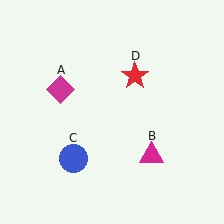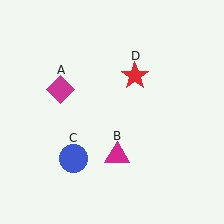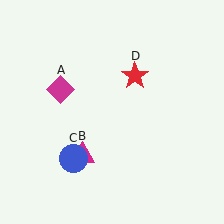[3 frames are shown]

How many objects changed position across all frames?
1 object changed position: magenta triangle (object B).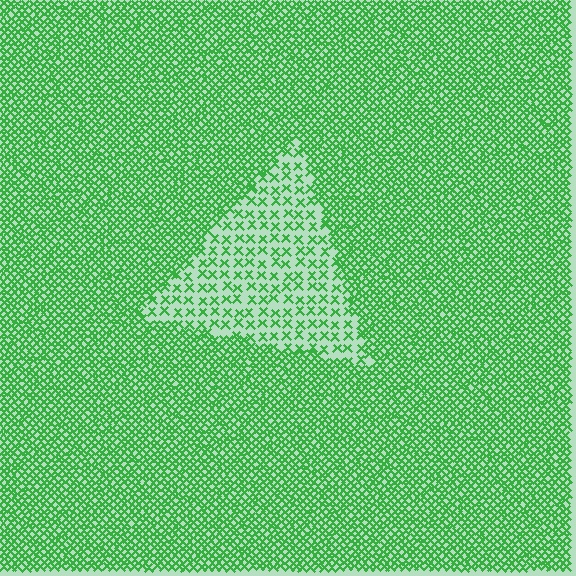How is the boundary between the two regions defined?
The boundary is defined by a change in element density (approximately 2.8x ratio). All elements are the same color, size, and shape.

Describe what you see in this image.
The image contains small green elements arranged at two different densities. A triangle-shaped region is visible where the elements are less densely packed than the surrounding area.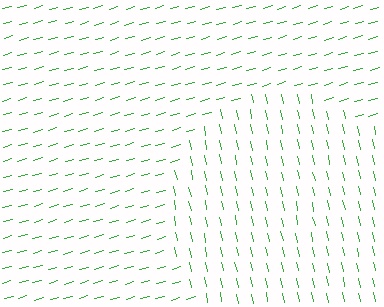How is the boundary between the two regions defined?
The boundary is defined purely by a change in line orientation (approximately 86 degrees difference). All lines are the same color and thickness.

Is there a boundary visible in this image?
Yes, there is a texture boundary formed by a change in line orientation.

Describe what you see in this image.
The image is filled with small green line segments. A circle region in the image has lines oriented differently from the surrounding lines, creating a visible texture boundary.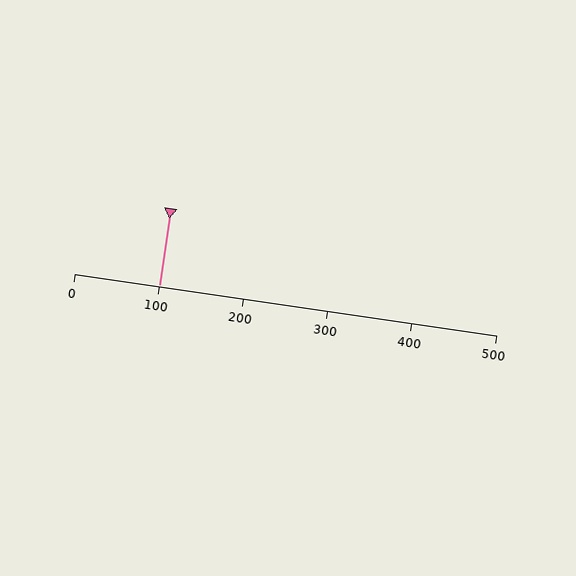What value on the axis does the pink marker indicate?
The marker indicates approximately 100.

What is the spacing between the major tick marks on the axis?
The major ticks are spaced 100 apart.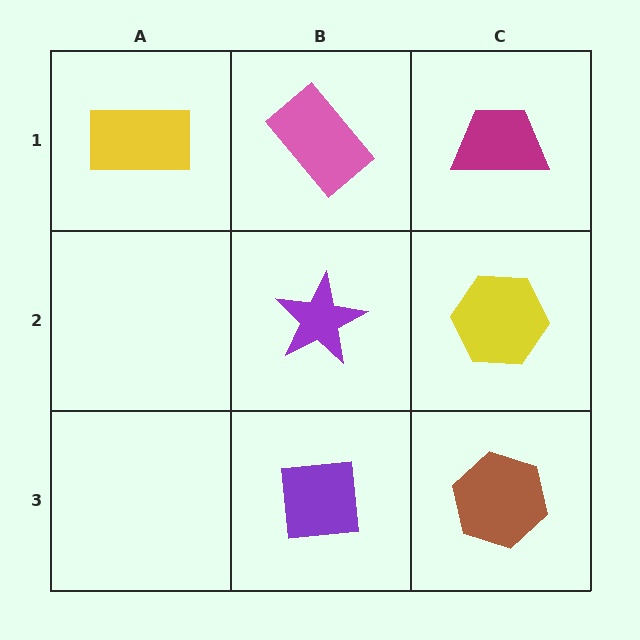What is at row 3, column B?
A purple square.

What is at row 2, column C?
A yellow hexagon.